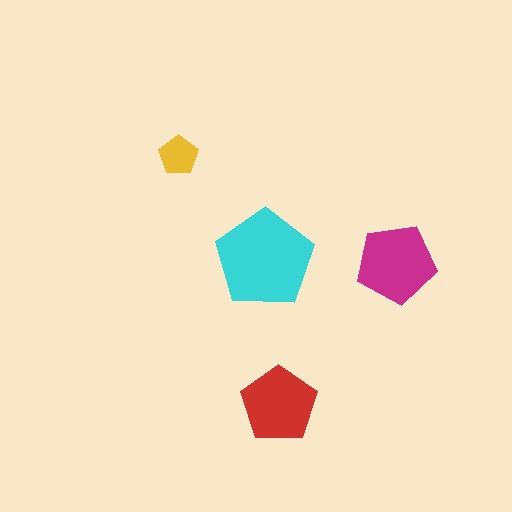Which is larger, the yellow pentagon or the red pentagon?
The red one.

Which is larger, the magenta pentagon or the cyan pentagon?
The cyan one.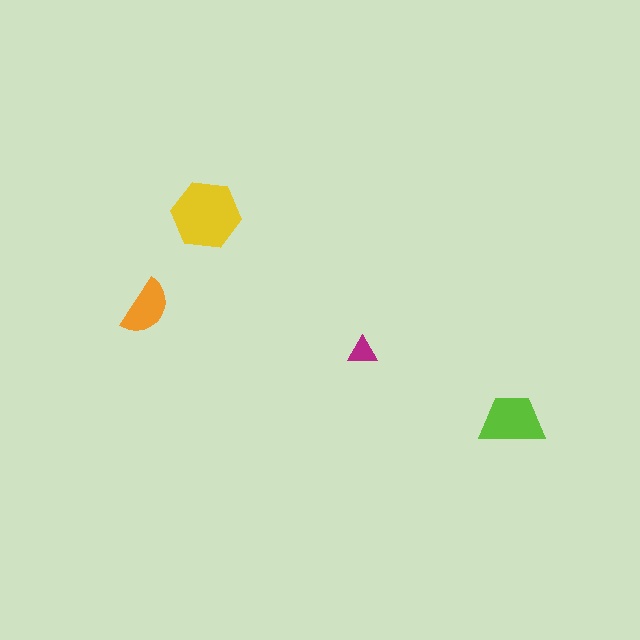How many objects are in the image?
There are 4 objects in the image.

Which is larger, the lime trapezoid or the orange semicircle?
The lime trapezoid.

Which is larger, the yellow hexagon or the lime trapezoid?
The yellow hexagon.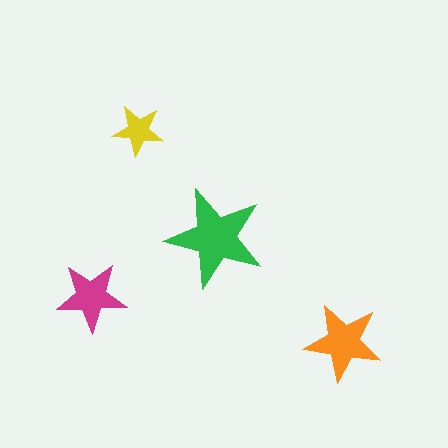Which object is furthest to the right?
The orange star is rightmost.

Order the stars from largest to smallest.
the green one, the orange one, the magenta one, the yellow one.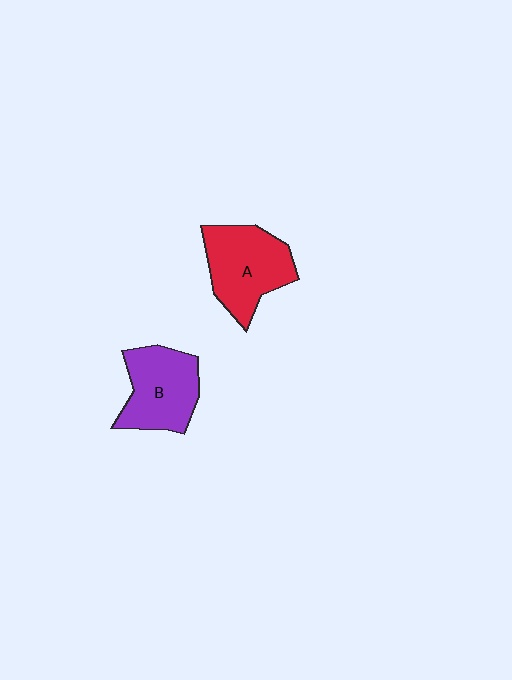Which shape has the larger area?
Shape A (red).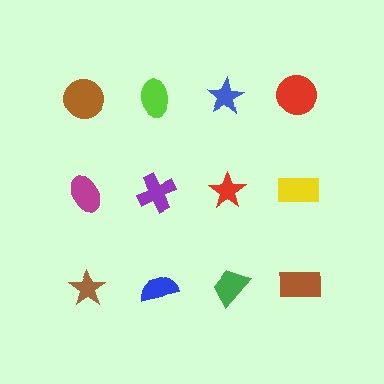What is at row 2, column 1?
A magenta ellipse.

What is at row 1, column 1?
A brown circle.